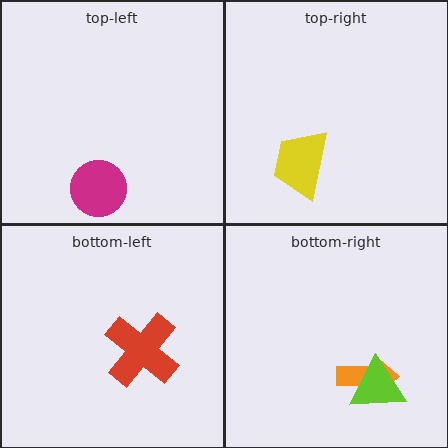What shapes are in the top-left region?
The magenta circle.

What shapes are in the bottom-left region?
The red cross.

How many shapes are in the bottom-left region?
1.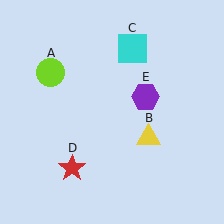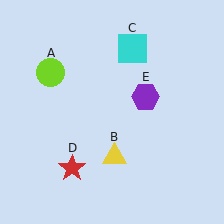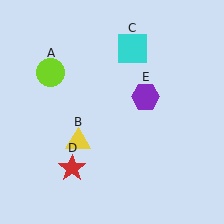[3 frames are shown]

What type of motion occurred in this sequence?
The yellow triangle (object B) rotated clockwise around the center of the scene.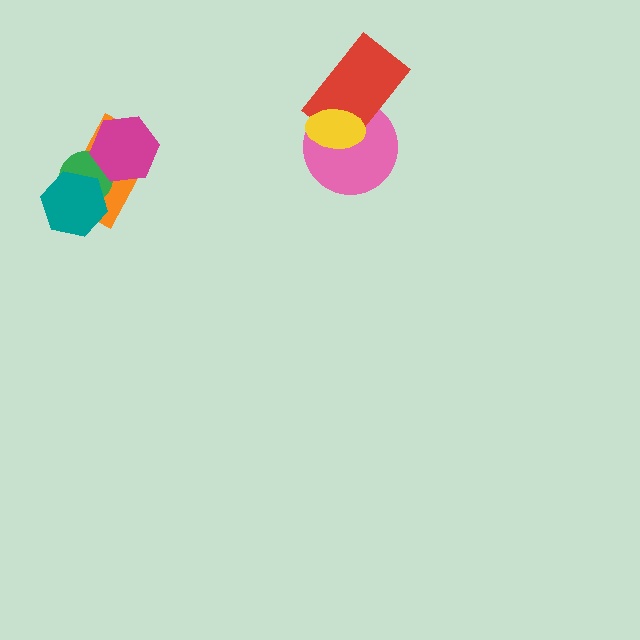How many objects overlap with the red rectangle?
2 objects overlap with the red rectangle.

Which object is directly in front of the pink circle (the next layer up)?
The red rectangle is directly in front of the pink circle.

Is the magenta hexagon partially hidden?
No, no other shape covers it.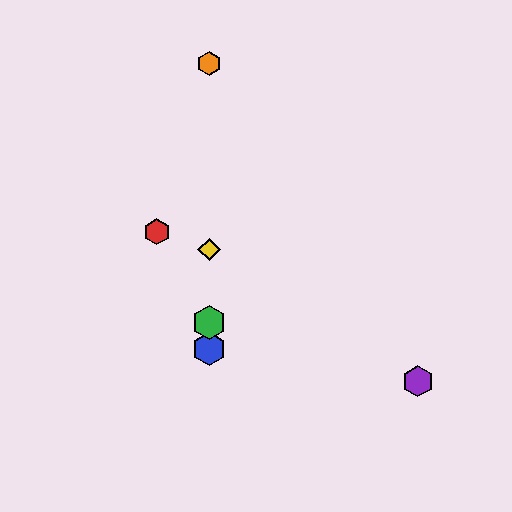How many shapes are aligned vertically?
4 shapes (the blue hexagon, the green hexagon, the yellow diamond, the orange hexagon) are aligned vertically.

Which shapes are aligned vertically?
The blue hexagon, the green hexagon, the yellow diamond, the orange hexagon are aligned vertically.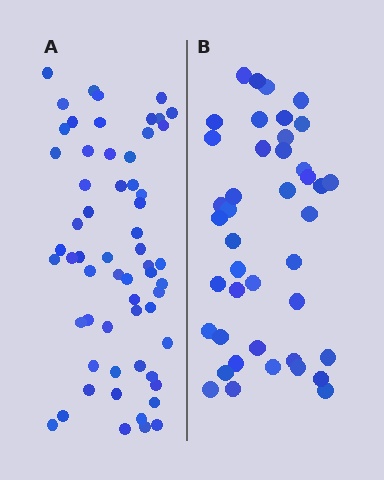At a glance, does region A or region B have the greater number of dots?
Region A (the left region) has more dots.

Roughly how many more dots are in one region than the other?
Region A has approximately 20 more dots than region B.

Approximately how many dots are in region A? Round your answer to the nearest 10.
About 60 dots.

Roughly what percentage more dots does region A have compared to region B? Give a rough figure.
About 45% more.